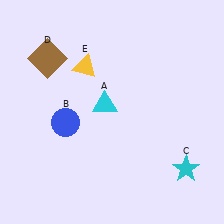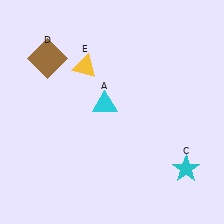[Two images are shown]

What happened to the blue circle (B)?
The blue circle (B) was removed in Image 2. It was in the bottom-left area of Image 1.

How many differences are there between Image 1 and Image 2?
There is 1 difference between the two images.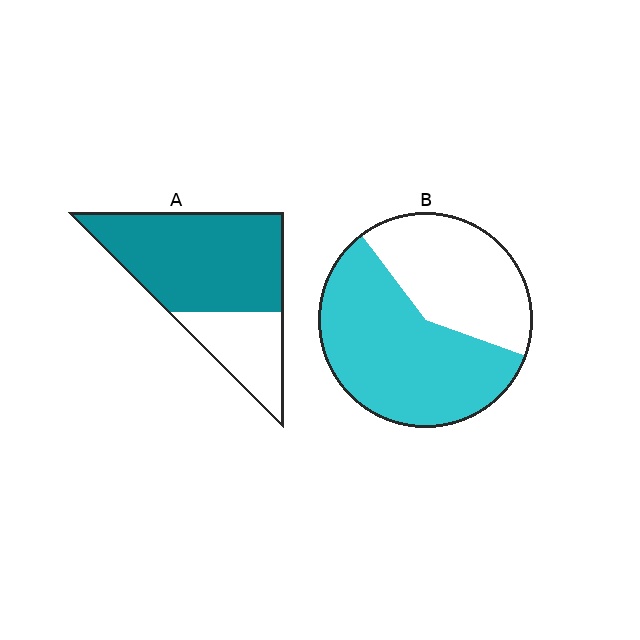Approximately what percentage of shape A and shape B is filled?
A is approximately 70% and B is approximately 60%.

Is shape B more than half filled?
Yes.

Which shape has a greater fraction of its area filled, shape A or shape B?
Shape A.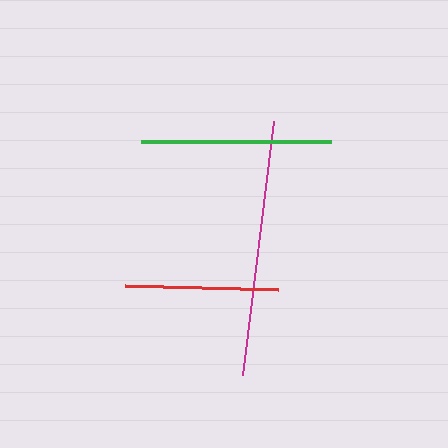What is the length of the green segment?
The green segment is approximately 191 pixels long.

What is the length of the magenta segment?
The magenta segment is approximately 256 pixels long.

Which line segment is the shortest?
The red line is the shortest at approximately 154 pixels.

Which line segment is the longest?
The magenta line is the longest at approximately 256 pixels.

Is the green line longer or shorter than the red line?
The green line is longer than the red line.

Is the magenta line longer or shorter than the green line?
The magenta line is longer than the green line.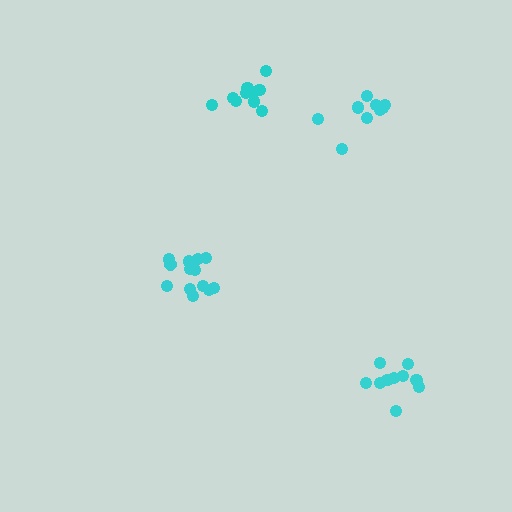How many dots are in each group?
Group 1: 13 dots, Group 2: 10 dots, Group 3: 10 dots, Group 4: 9 dots (42 total).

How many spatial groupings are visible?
There are 4 spatial groupings.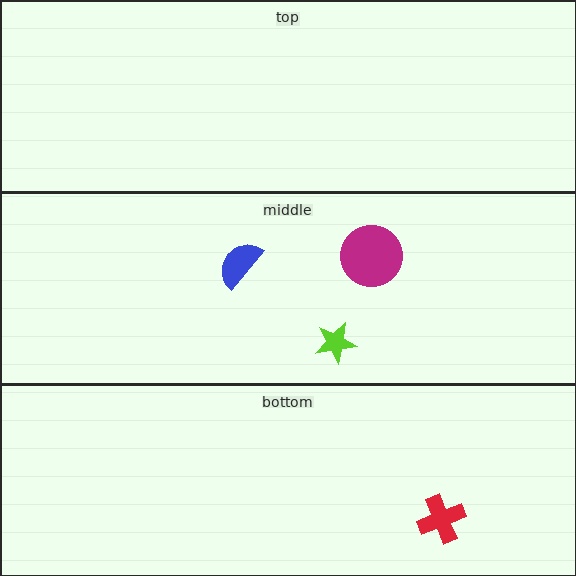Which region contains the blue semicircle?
The middle region.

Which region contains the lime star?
The middle region.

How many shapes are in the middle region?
3.